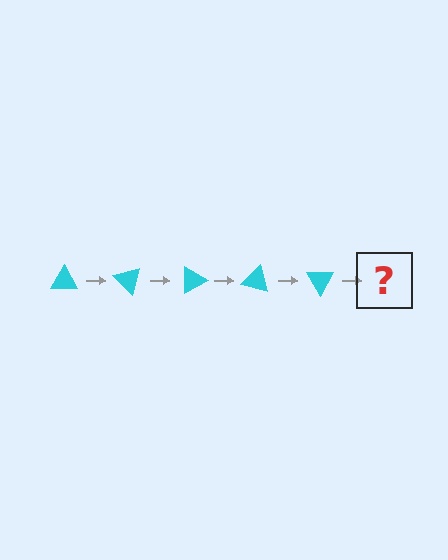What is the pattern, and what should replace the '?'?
The pattern is that the triangle rotates 45 degrees each step. The '?' should be a cyan triangle rotated 225 degrees.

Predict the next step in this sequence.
The next step is a cyan triangle rotated 225 degrees.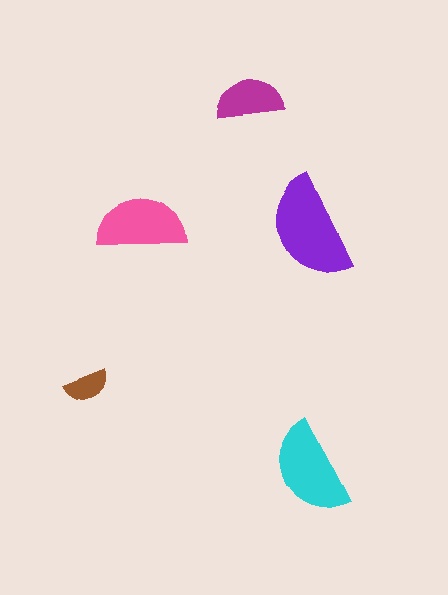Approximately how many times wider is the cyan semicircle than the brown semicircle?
About 2 times wider.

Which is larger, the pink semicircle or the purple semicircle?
The purple one.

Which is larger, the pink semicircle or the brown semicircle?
The pink one.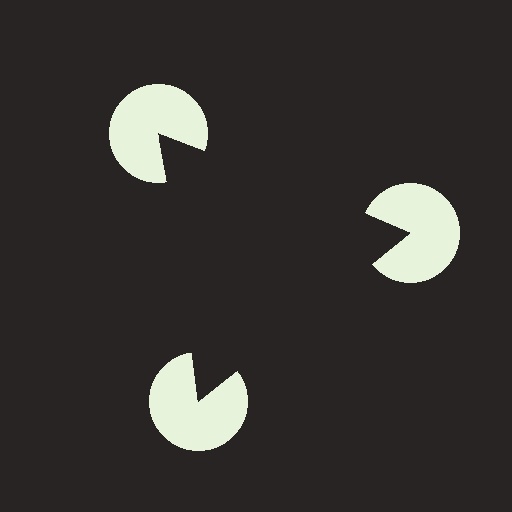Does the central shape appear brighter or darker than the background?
It typically appears slightly darker than the background, even though no actual brightness change is drawn.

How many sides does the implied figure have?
3 sides.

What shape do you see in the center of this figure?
An illusory triangle — its edges are inferred from the aligned wedge cuts in the pac-man discs, not physically drawn.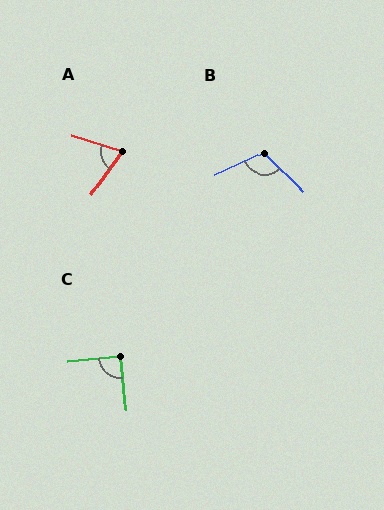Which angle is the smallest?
A, at approximately 73 degrees.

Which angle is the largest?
B, at approximately 111 degrees.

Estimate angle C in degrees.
Approximately 91 degrees.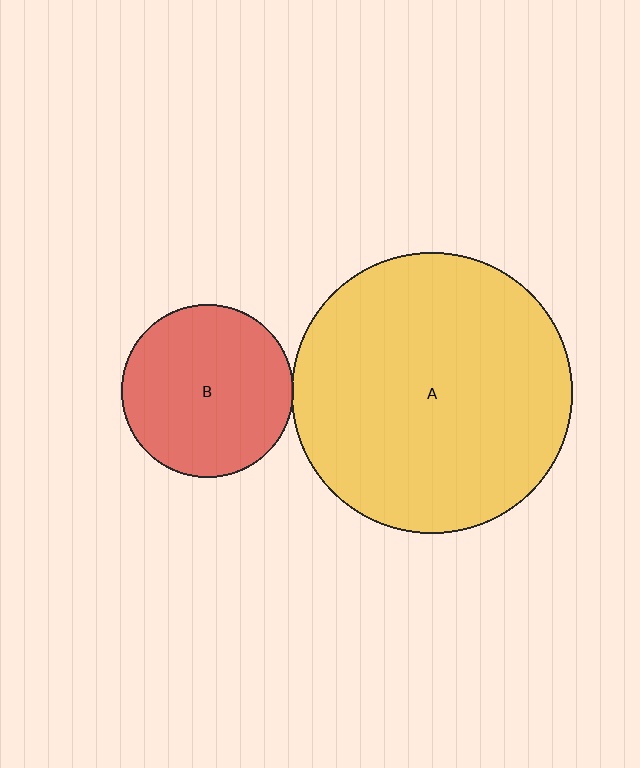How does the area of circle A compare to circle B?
Approximately 2.6 times.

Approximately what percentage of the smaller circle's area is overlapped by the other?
Approximately 5%.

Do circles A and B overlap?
Yes.